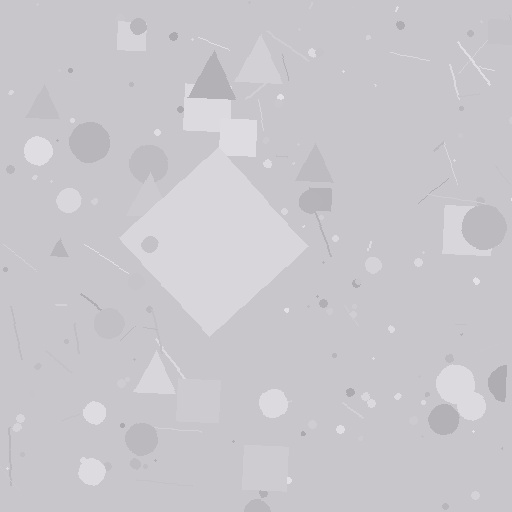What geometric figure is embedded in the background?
A diamond is embedded in the background.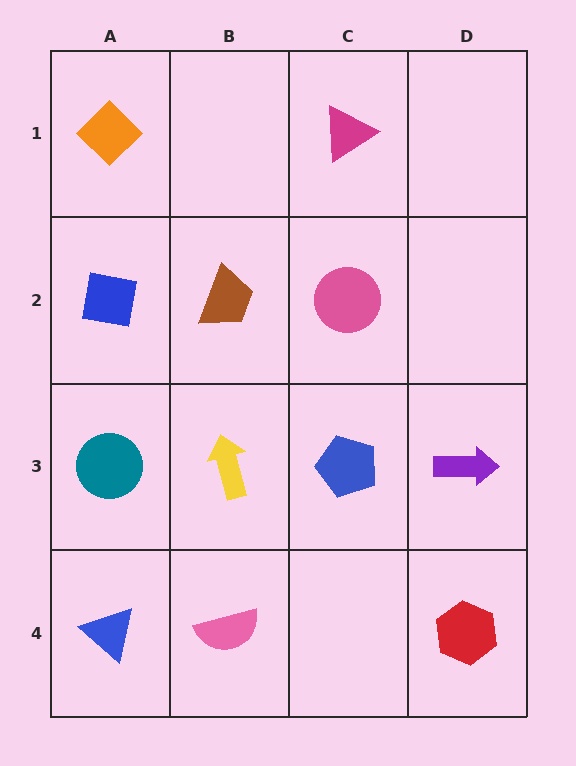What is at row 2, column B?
A brown trapezoid.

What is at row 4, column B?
A pink semicircle.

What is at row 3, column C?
A blue pentagon.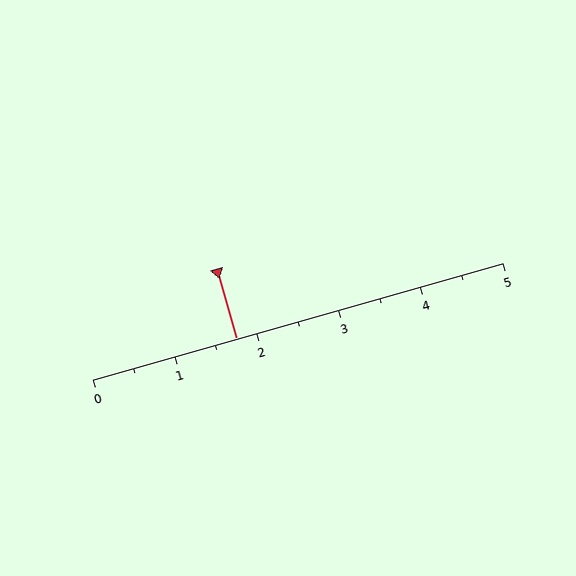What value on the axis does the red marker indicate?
The marker indicates approximately 1.8.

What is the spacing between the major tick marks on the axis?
The major ticks are spaced 1 apart.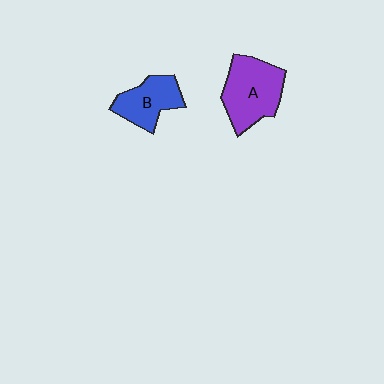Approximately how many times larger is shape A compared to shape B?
Approximately 1.4 times.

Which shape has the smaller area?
Shape B (blue).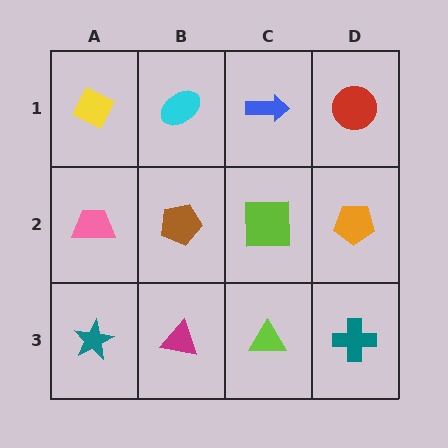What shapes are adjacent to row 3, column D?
An orange pentagon (row 2, column D), a lime triangle (row 3, column C).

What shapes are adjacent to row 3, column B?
A brown pentagon (row 2, column B), a teal star (row 3, column A), a lime triangle (row 3, column C).